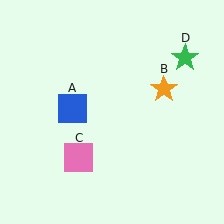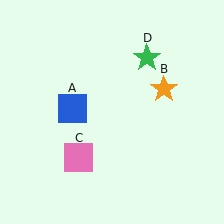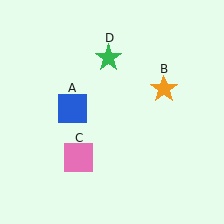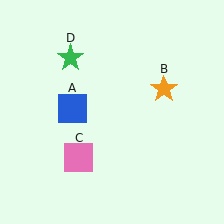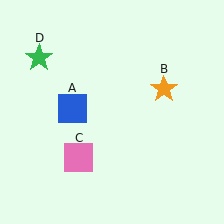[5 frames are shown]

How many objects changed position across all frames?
1 object changed position: green star (object D).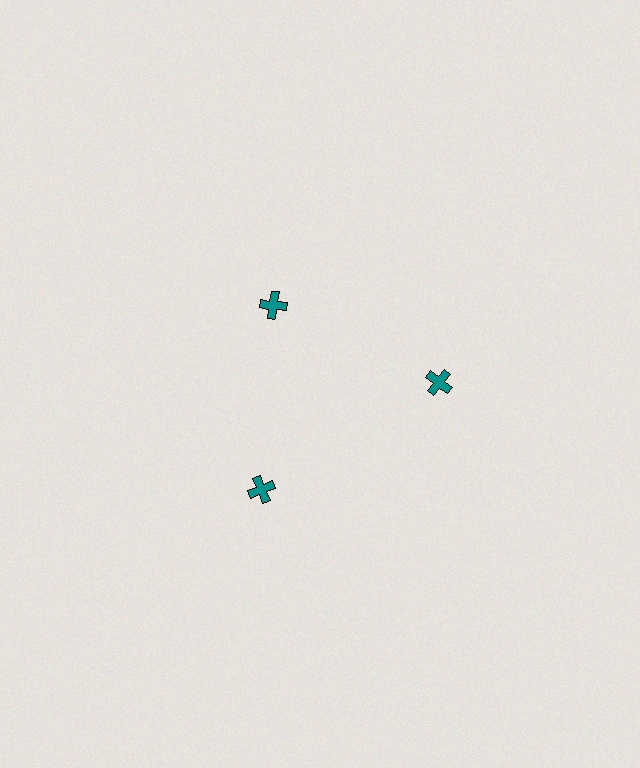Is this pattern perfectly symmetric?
No. The 3 teal crosses are arranged in a ring, but one element near the 11 o'clock position is pulled inward toward the center, breaking the 3-fold rotational symmetry.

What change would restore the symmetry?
The symmetry would be restored by moving it outward, back onto the ring so that all 3 crosses sit at equal angles and equal distance from the center.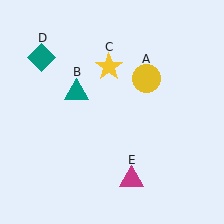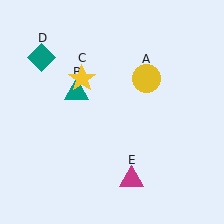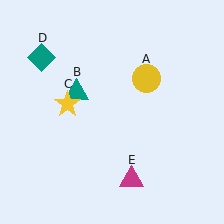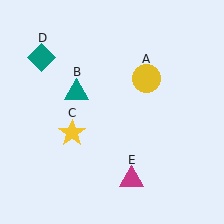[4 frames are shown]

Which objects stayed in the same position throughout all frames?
Yellow circle (object A) and teal triangle (object B) and teal diamond (object D) and magenta triangle (object E) remained stationary.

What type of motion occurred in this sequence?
The yellow star (object C) rotated counterclockwise around the center of the scene.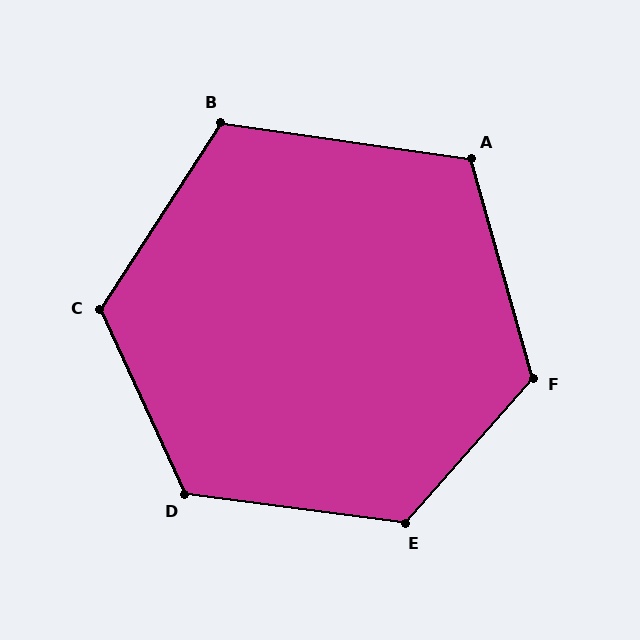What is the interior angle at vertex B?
Approximately 115 degrees (obtuse).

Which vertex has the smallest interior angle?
A, at approximately 114 degrees.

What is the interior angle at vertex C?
Approximately 122 degrees (obtuse).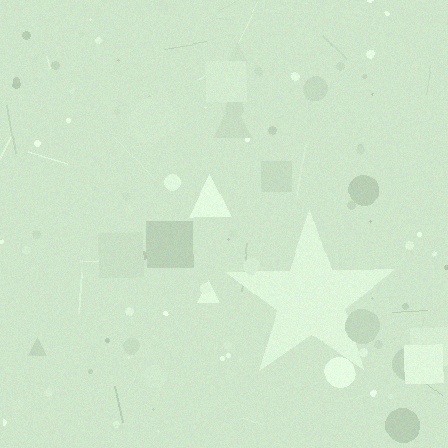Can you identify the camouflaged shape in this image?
The camouflaged shape is a star.